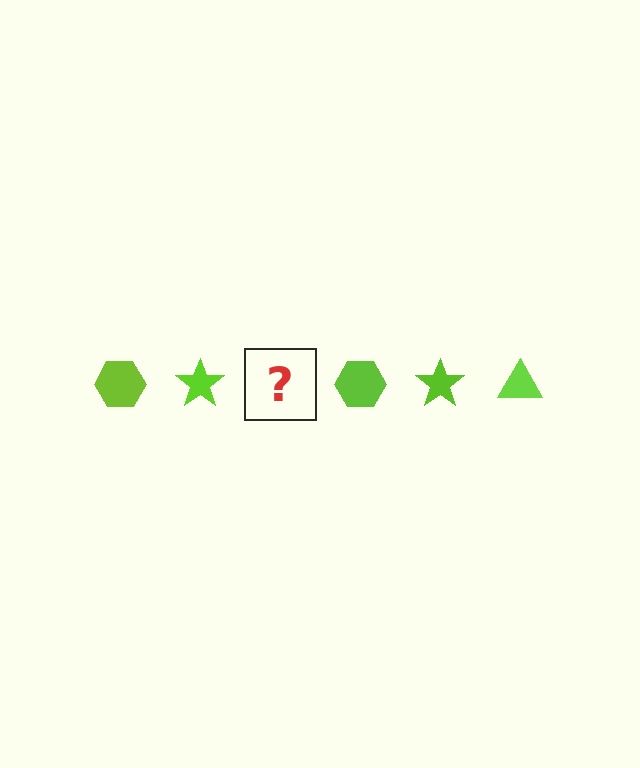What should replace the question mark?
The question mark should be replaced with a lime triangle.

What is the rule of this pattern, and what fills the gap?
The rule is that the pattern cycles through hexagon, star, triangle shapes in lime. The gap should be filled with a lime triangle.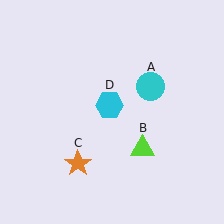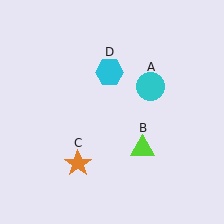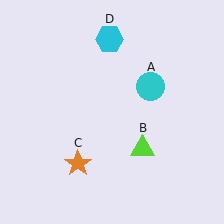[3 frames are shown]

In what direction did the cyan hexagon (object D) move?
The cyan hexagon (object D) moved up.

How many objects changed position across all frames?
1 object changed position: cyan hexagon (object D).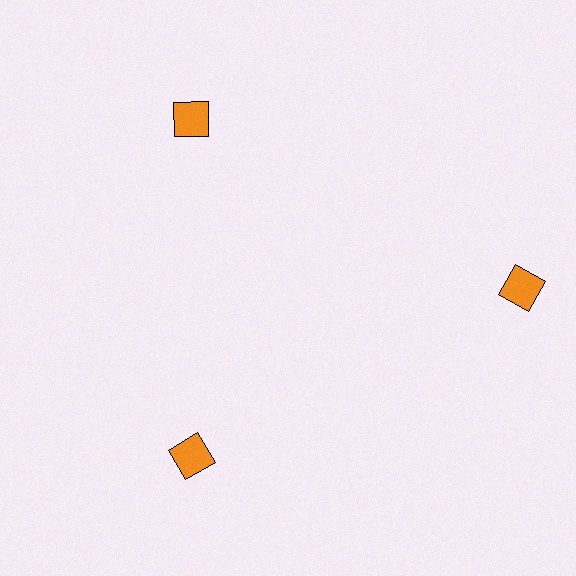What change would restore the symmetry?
The symmetry would be restored by moving it inward, back onto the ring so that all 3 diamonds sit at equal angles and equal distance from the center.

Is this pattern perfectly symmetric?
No. The 3 orange diamonds are arranged in a ring, but one element near the 3 o'clock position is pushed outward from the center, breaking the 3-fold rotational symmetry.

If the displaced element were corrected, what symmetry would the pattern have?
It would have 3-fold rotational symmetry — the pattern would map onto itself every 120 degrees.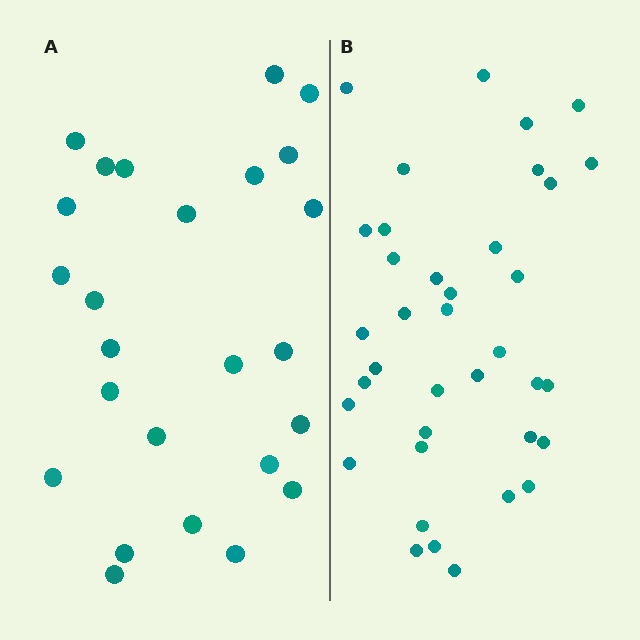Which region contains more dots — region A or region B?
Region B (the right region) has more dots.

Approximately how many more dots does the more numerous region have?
Region B has roughly 12 or so more dots than region A.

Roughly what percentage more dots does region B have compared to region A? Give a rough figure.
About 50% more.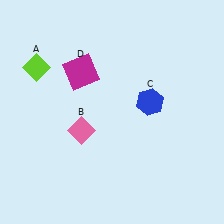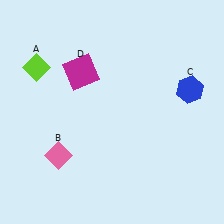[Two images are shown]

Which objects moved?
The objects that moved are: the pink diamond (B), the blue hexagon (C).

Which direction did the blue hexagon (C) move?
The blue hexagon (C) moved right.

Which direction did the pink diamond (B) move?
The pink diamond (B) moved down.